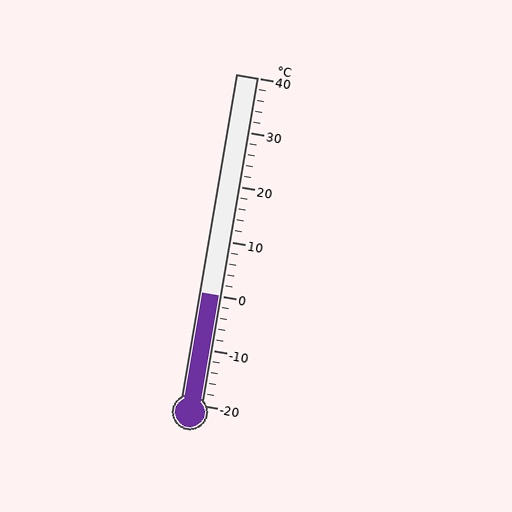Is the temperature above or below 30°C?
The temperature is below 30°C.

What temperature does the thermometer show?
The thermometer shows approximately 0°C.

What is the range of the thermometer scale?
The thermometer scale ranges from -20°C to 40°C.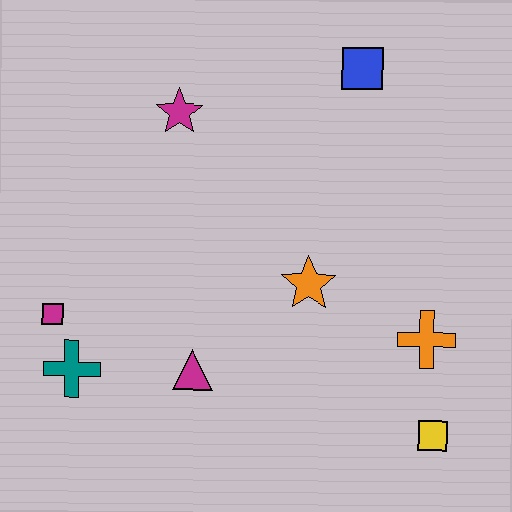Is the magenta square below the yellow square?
No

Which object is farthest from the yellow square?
The magenta star is farthest from the yellow square.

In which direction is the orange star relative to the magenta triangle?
The orange star is to the right of the magenta triangle.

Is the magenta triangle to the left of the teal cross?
No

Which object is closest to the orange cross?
The yellow square is closest to the orange cross.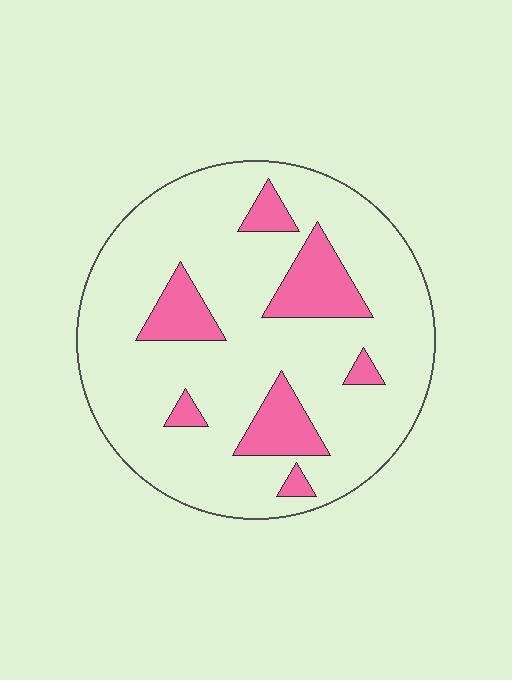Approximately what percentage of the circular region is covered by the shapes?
Approximately 15%.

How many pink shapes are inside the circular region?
7.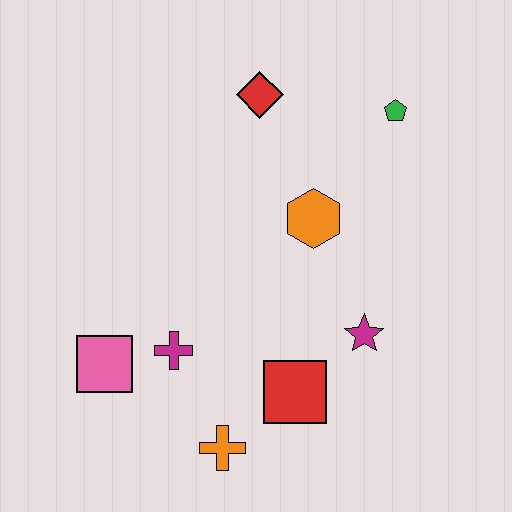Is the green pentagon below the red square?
No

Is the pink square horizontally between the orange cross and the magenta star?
No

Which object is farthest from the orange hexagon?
The pink square is farthest from the orange hexagon.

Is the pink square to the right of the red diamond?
No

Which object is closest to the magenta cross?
The pink square is closest to the magenta cross.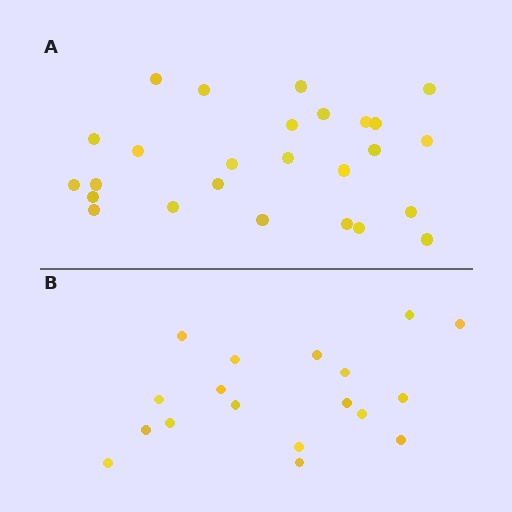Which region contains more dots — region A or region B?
Region A (the top region) has more dots.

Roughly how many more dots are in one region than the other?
Region A has roughly 8 or so more dots than region B.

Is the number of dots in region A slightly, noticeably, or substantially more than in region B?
Region A has noticeably more, but not dramatically so. The ratio is roughly 1.4 to 1.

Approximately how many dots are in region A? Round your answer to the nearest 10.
About 30 dots. (The exact count is 26, which rounds to 30.)